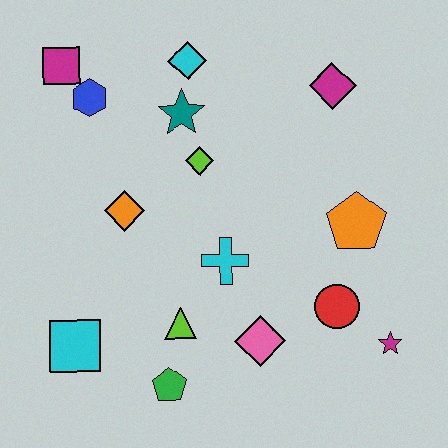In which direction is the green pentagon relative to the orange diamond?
The green pentagon is below the orange diamond.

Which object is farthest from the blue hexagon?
The magenta star is farthest from the blue hexagon.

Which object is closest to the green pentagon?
The lime triangle is closest to the green pentagon.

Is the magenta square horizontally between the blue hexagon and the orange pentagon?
No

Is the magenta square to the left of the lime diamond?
Yes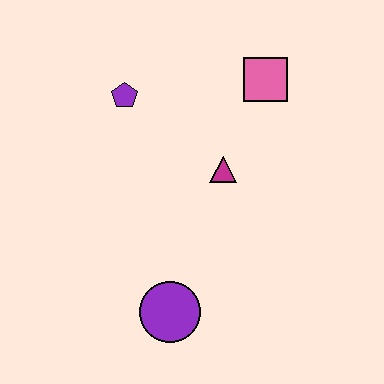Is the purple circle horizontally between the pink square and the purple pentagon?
Yes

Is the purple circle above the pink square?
No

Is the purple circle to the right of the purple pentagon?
Yes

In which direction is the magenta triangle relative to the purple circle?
The magenta triangle is above the purple circle.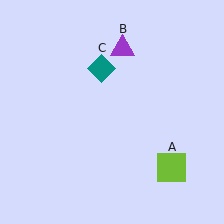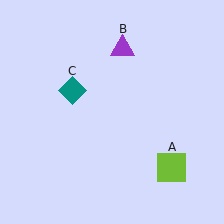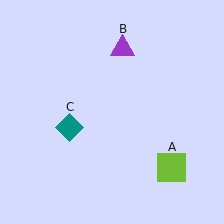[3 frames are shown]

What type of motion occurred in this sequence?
The teal diamond (object C) rotated counterclockwise around the center of the scene.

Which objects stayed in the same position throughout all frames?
Lime square (object A) and purple triangle (object B) remained stationary.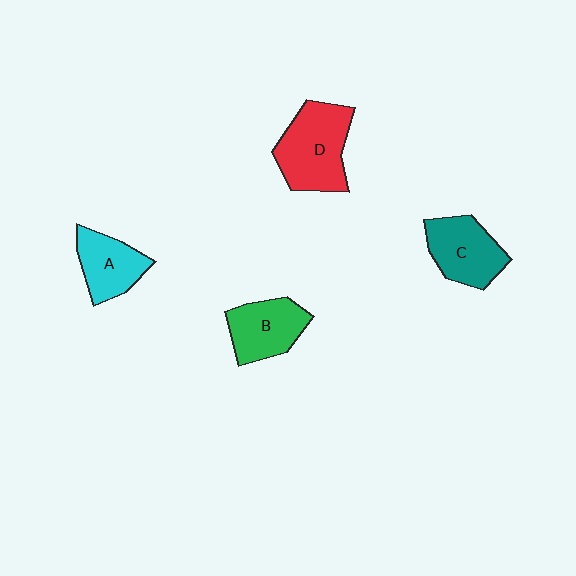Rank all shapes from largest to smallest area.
From largest to smallest: D (red), C (teal), B (green), A (cyan).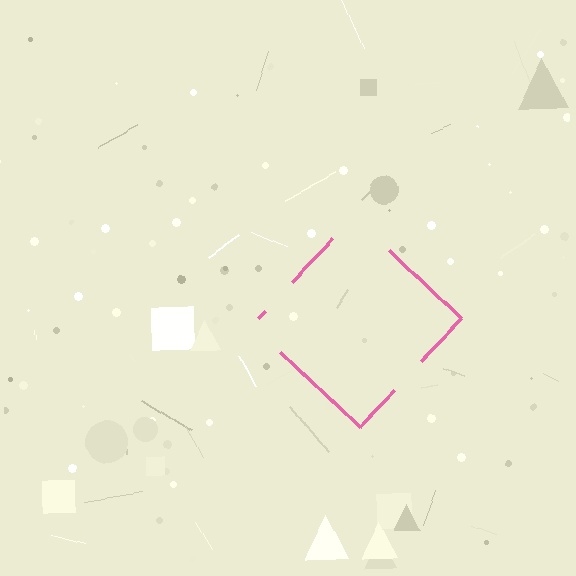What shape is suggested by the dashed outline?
The dashed outline suggests a diamond.